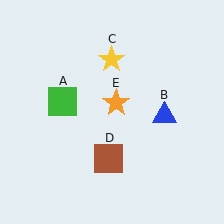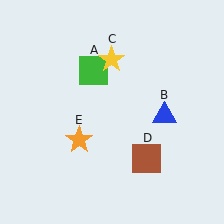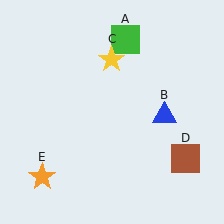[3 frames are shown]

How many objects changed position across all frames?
3 objects changed position: green square (object A), brown square (object D), orange star (object E).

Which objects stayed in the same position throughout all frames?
Blue triangle (object B) and yellow star (object C) remained stationary.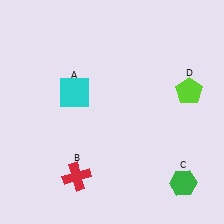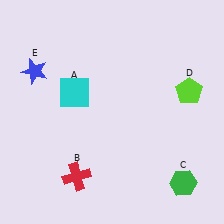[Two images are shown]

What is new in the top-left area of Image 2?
A blue star (E) was added in the top-left area of Image 2.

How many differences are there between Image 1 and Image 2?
There is 1 difference between the two images.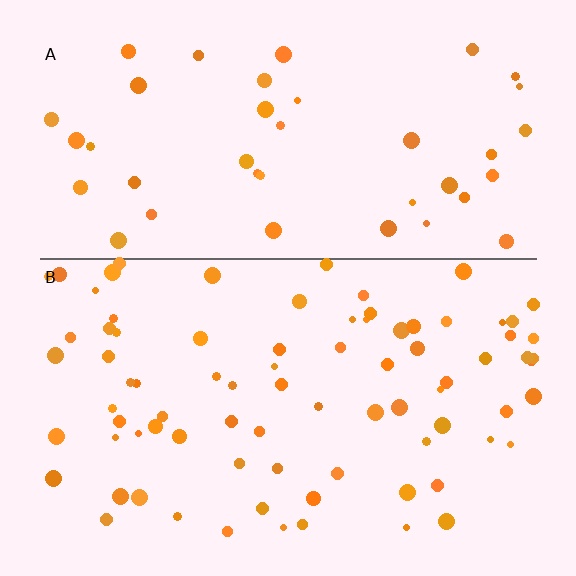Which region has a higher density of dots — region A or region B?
B (the bottom).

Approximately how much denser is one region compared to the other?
Approximately 2.0× — region B over region A.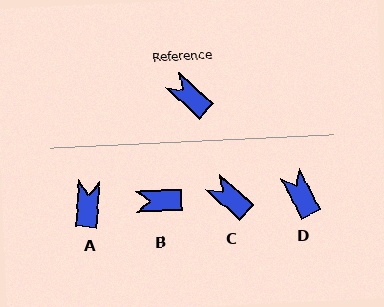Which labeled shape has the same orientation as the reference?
C.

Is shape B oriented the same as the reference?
No, it is off by about 44 degrees.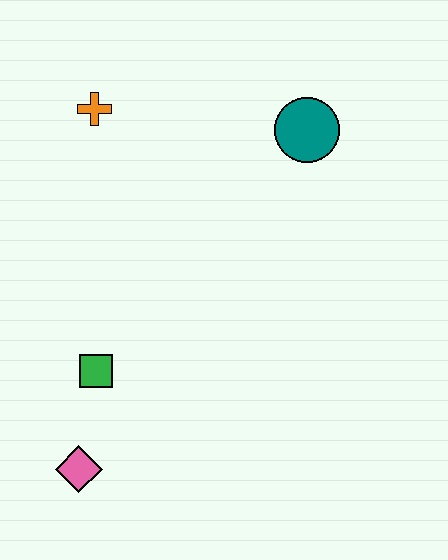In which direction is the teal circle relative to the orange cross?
The teal circle is to the right of the orange cross.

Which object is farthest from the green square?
The teal circle is farthest from the green square.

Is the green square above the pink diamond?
Yes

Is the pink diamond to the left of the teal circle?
Yes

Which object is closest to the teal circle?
The orange cross is closest to the teal circle.